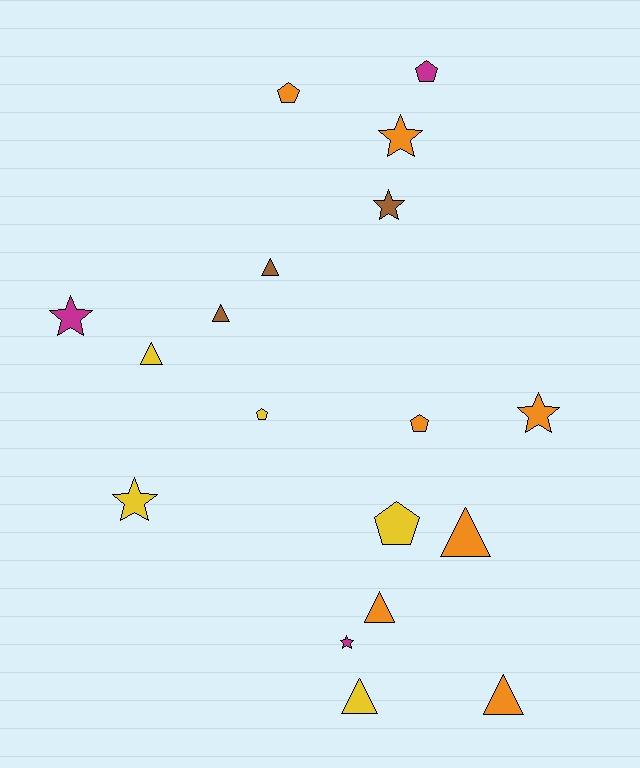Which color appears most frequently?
Orange, with 7 objects.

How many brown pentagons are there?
There are no brown pentagons.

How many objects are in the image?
There are 18 objects.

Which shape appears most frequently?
Triangle, with 7 objects.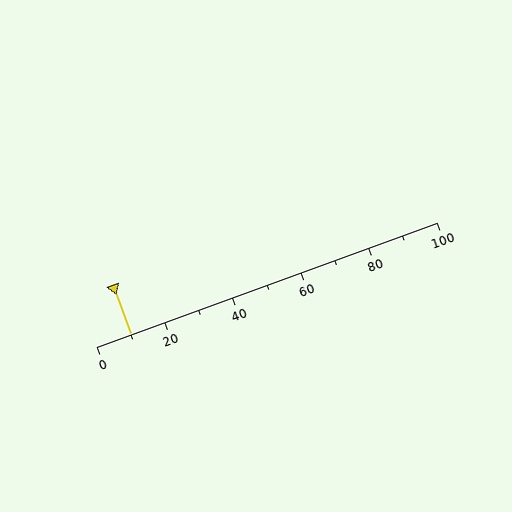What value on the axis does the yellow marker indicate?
The marker indicates approximately 10.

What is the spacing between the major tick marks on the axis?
The major ticks are spaced 20 apart.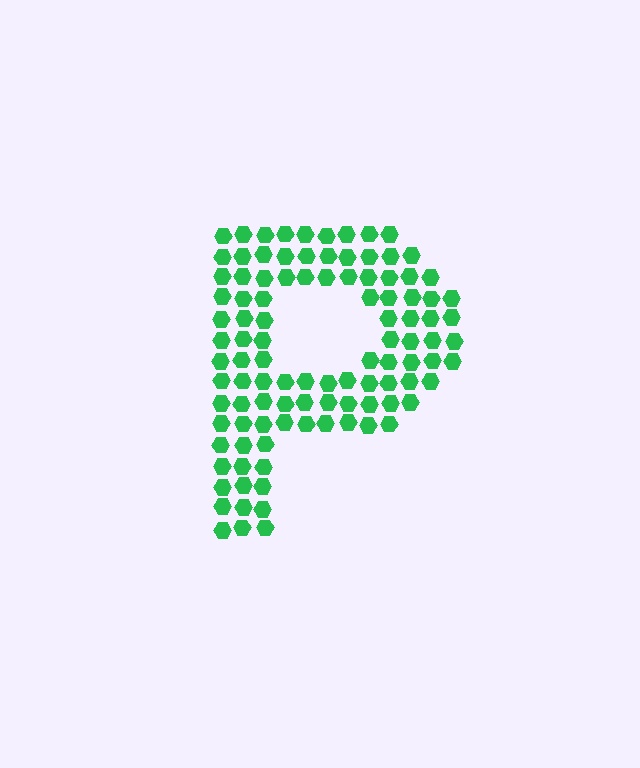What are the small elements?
The small elements are hexagons.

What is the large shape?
The large shape is the letter P.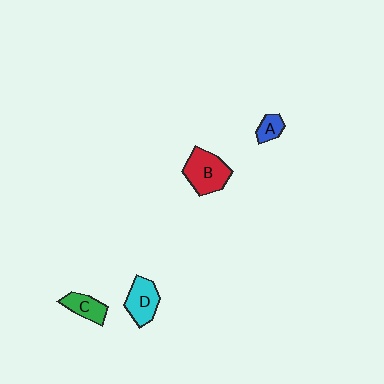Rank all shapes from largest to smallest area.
From largest to smallest: B (red), D (cyan), C (green), A (blue).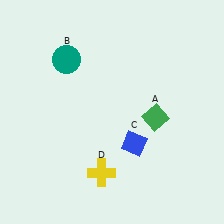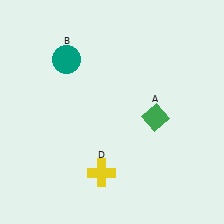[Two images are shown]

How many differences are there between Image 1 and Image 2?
There is 1 difference between the two images.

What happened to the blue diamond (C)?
The blue diamond (C) was removed in Image 2. It was in the bottom-right area of Image 1.